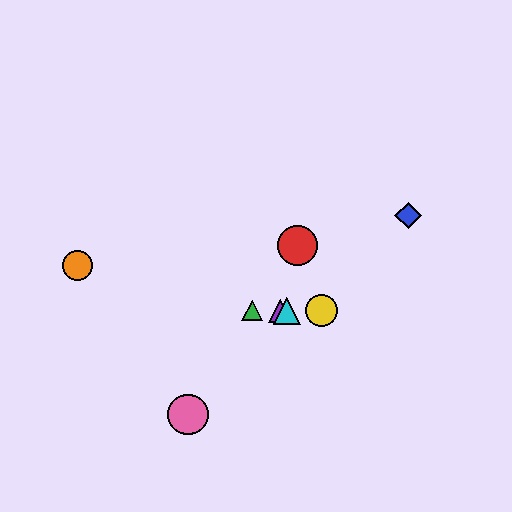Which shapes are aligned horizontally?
The green triangle, the yellow circle, the purple triangle, the cyan triangle are aligned horizontally.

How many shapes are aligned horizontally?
4 shapes (the green triangle, the yellow circle, the purple triangle, the cyan triangle) are aligned horizontally.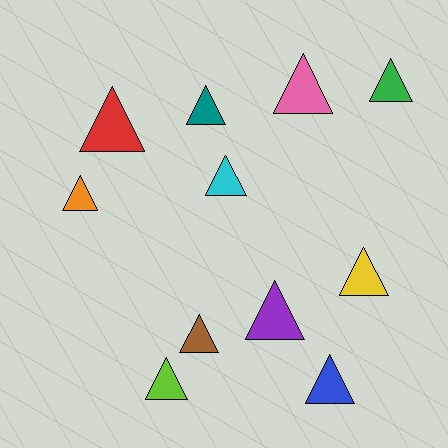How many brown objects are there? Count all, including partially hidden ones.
There is 1 brown object.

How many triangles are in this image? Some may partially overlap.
There are 11 triangles.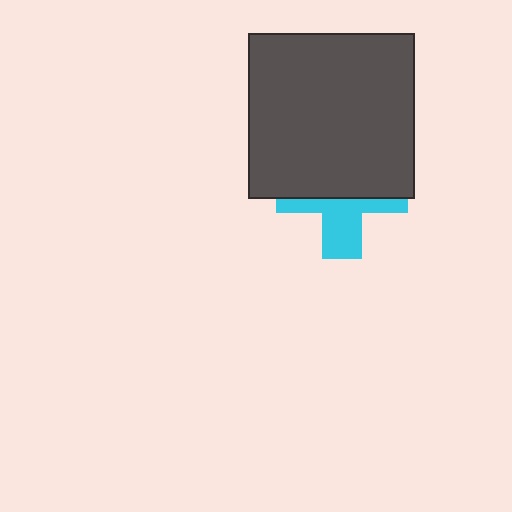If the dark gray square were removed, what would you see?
You would see the complete cyan cross.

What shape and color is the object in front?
The object in front is a dark gray square.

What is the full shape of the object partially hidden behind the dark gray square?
The partially hidden object is a cyan cross.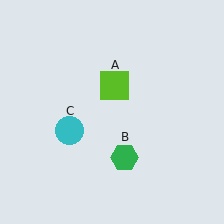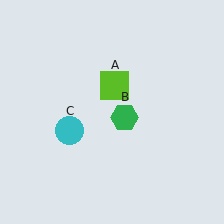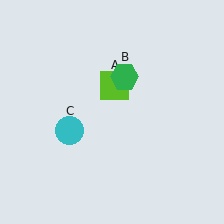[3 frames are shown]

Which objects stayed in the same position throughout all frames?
Lime square (object A) and cyan circle (object C) remained stationary.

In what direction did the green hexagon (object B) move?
The green hexagon (object B) moved up.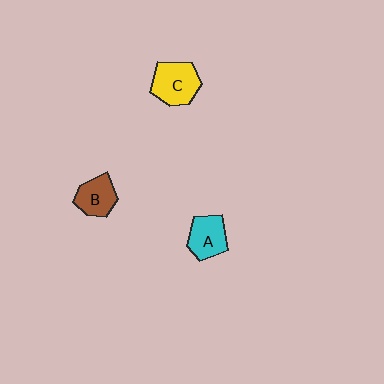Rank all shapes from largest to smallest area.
From largest to smallest: C (yellow), A (cyan), B (brown).